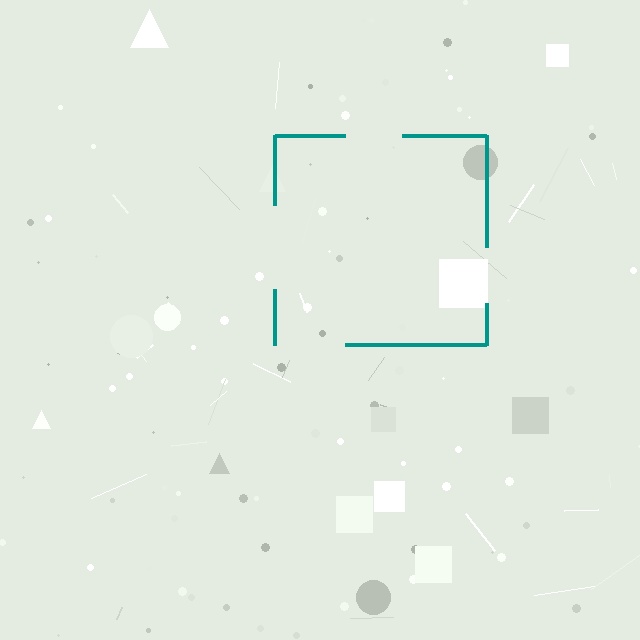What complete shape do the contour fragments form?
The contour fragments form a square.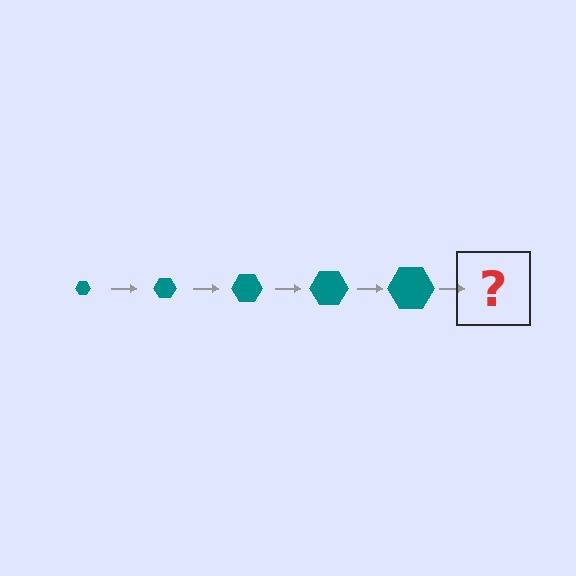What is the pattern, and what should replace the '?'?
The pattern is that the hexagon gets progressively larger each step. The '?' should be a teal hexagon, larger than the previous one.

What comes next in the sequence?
The next element should be a teal hexagon, larger than the previous one.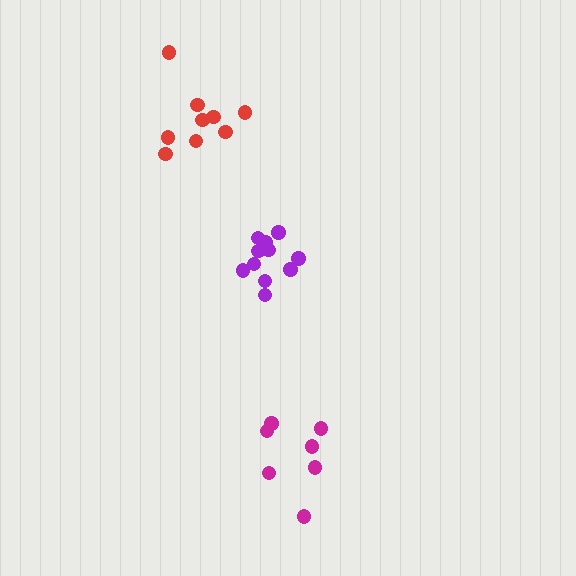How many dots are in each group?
Group 1: 11 dots, Group 2: 9 dots, Group 3: 7 dots (27 total).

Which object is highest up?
The red cluster is topmost.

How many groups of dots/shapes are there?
There are 3 groups.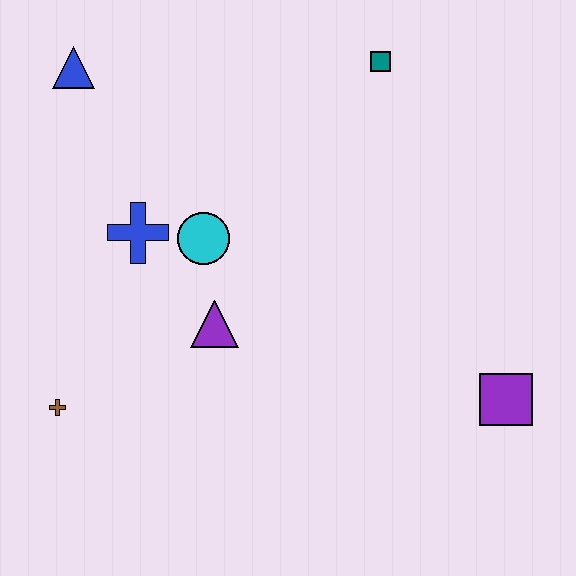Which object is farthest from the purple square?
The blue triangle is farthest from the purple square.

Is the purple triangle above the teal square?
No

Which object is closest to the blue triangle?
The blue cross is closest to the blue triangle.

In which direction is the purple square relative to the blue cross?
The purple square is to the right of the blue cross.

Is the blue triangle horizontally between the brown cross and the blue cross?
Yes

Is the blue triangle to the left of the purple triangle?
Yes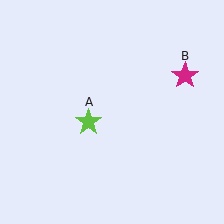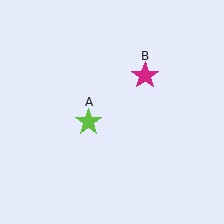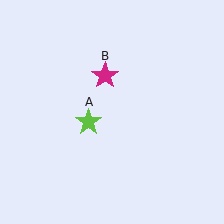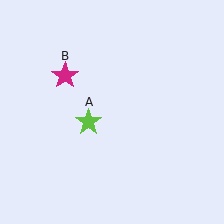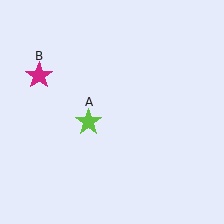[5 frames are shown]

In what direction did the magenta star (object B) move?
The magenta star (object B) moved left.